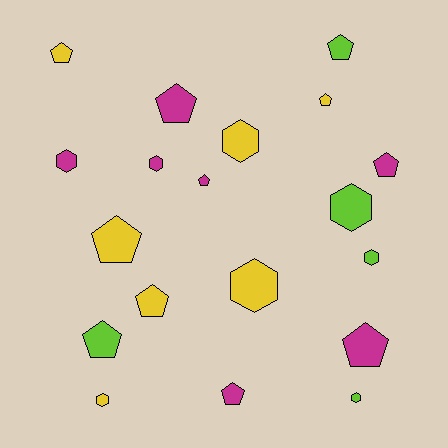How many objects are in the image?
There are 19 objects.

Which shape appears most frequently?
Pentagon, with 11 objects.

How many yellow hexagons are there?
There are 3 yellow hexagons.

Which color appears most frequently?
Yellow, with 7 objects.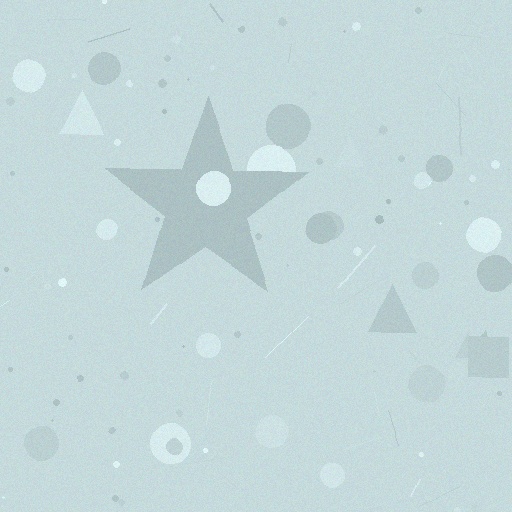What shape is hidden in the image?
A star is hidden in the image.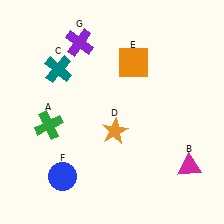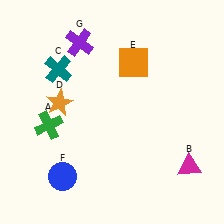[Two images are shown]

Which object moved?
The orange star (D) moved left.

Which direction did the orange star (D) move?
The orange star (D) moved left.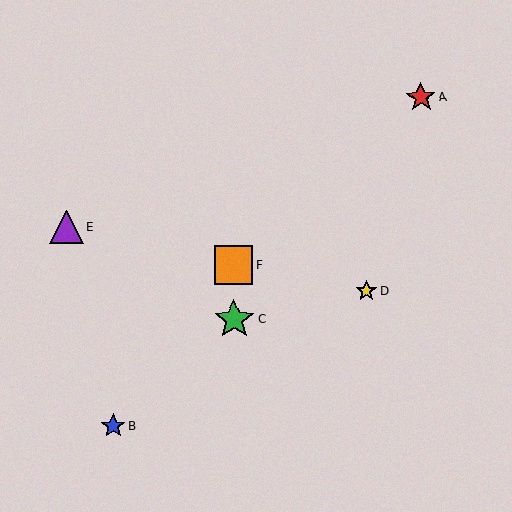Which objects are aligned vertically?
Objects C, F are aligned vertically.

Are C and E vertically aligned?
No, C is at x≈234 and E is at x≈66.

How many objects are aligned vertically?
2 objects (C, F) are aligned vertically.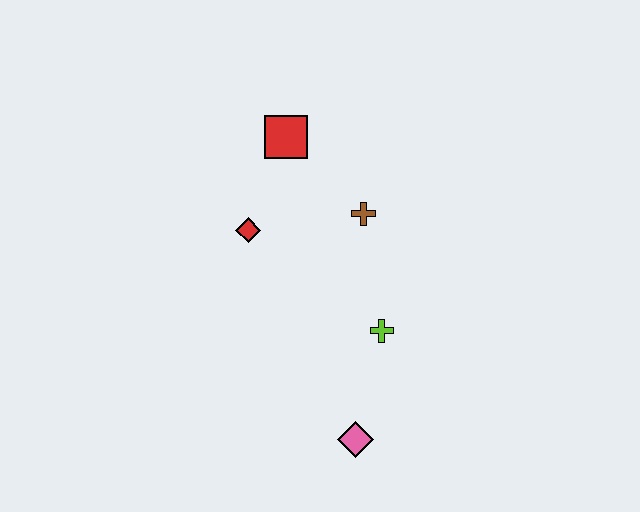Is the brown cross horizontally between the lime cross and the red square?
Yes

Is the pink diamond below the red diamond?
Yes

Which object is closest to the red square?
The red diamond is closest to the red square.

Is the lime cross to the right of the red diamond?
Yes